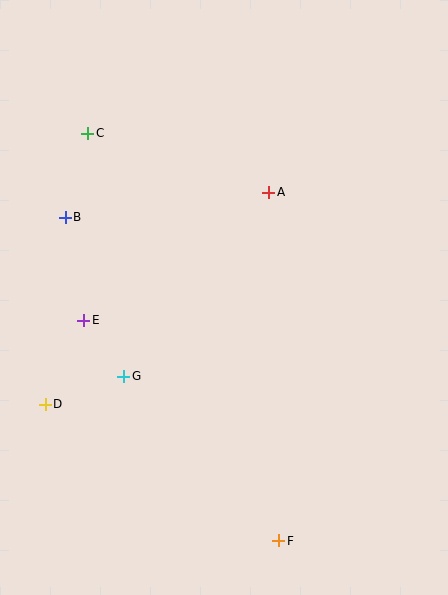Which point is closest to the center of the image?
Point A at (269, 192) is closest to the center.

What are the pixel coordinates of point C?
Point C is at (88, 133).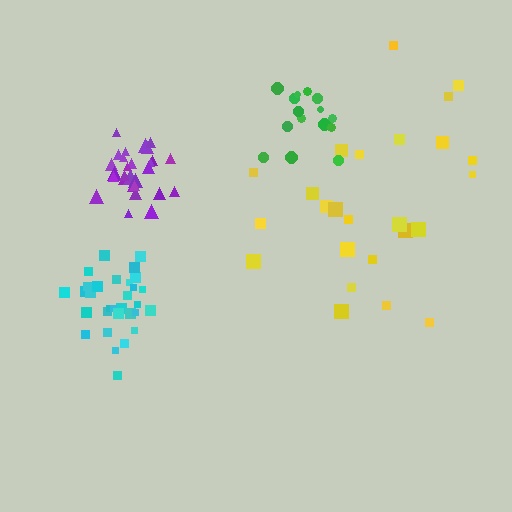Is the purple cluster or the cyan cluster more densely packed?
Purple.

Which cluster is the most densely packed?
Purple.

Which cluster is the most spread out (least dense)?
Yellow.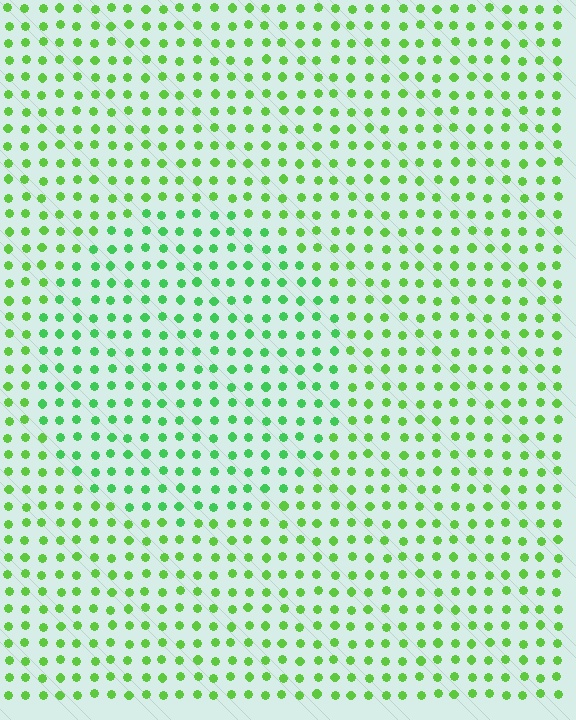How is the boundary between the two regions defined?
The boundary is defined purely by a slight shift in hue (about 24 degrees). Spacing, size, and orientation are identical on both sides.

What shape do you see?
I see a circle.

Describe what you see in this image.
The image is filled with small lime elements in a uniform arrangement. A circle-shaped region is visible where the elements are tinted to a slightly different hue, forming a subtle color boundary.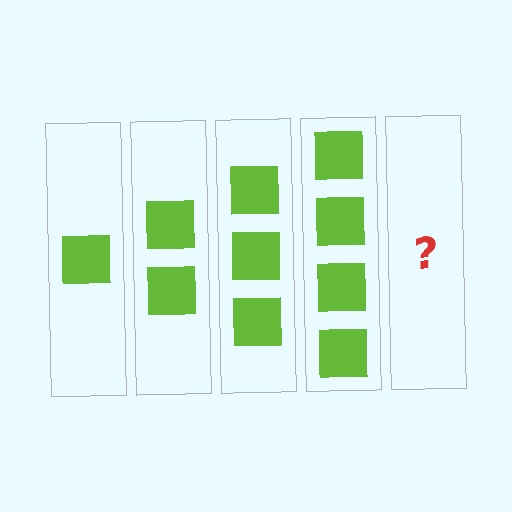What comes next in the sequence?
The next element should be 5 squares.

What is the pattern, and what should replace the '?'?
The pattern is that each step adds one more square. The '?' should be 5 squares.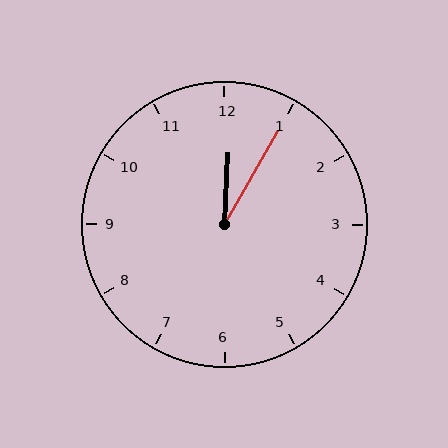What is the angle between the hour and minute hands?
Approximately 28 degrees.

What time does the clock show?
12:05.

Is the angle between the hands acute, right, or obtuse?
It is acute.